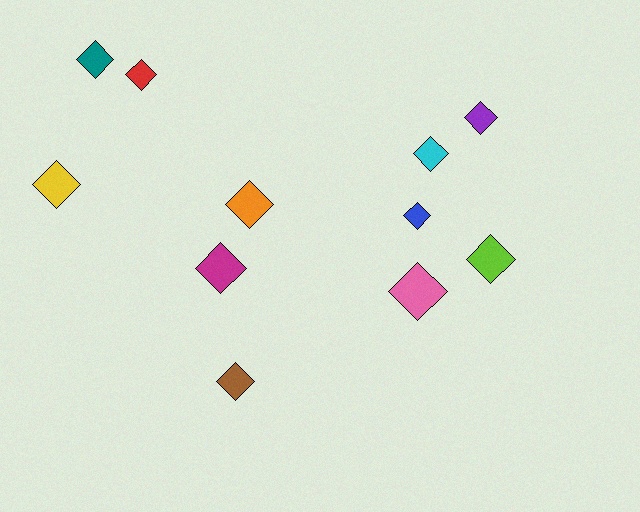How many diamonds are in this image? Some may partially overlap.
There are 11 diamonds.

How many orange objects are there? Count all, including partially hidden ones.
There is 1 orange object.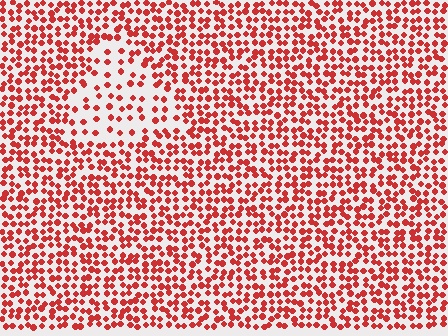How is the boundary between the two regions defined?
The boundary is defined by a change in element density (approximately 2.1x ratio). All elements are the same color, size, and shape.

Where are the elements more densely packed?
The elements are more densely packed outside the triangle boundary.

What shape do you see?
I see a triangle.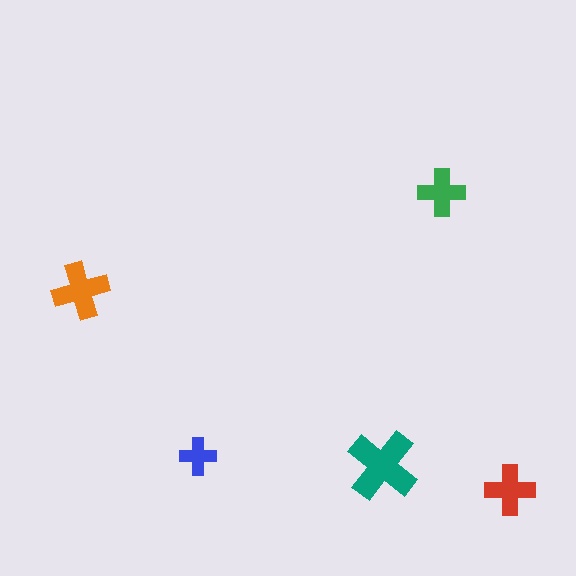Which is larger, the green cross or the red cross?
The red one.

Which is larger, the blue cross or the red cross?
The red one.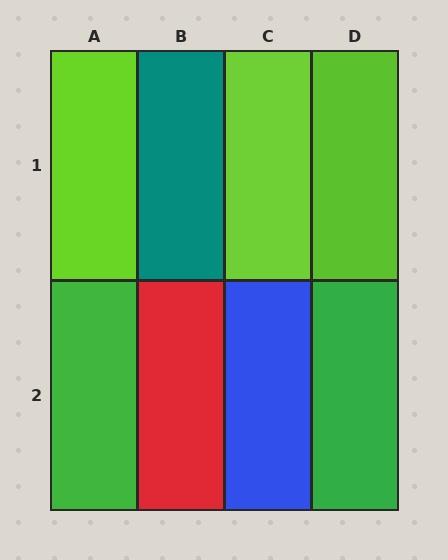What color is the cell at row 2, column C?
Blue.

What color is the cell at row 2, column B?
Red.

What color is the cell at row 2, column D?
Green.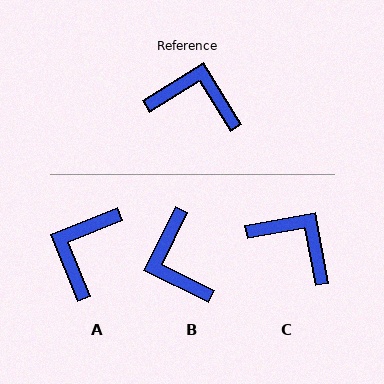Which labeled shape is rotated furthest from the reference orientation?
B, about 122 degrees away.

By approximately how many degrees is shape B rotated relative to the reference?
Approximately 122 degrees counter-clockwise.